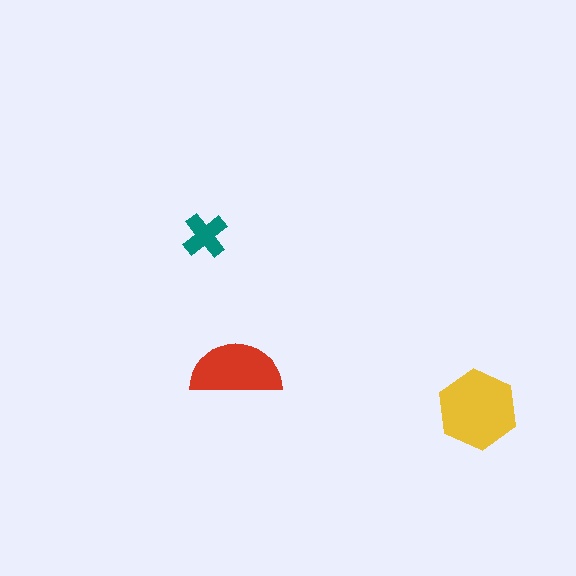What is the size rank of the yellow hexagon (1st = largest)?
1st.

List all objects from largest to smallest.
The yellow hexagon, the red semicircle, the teal cross.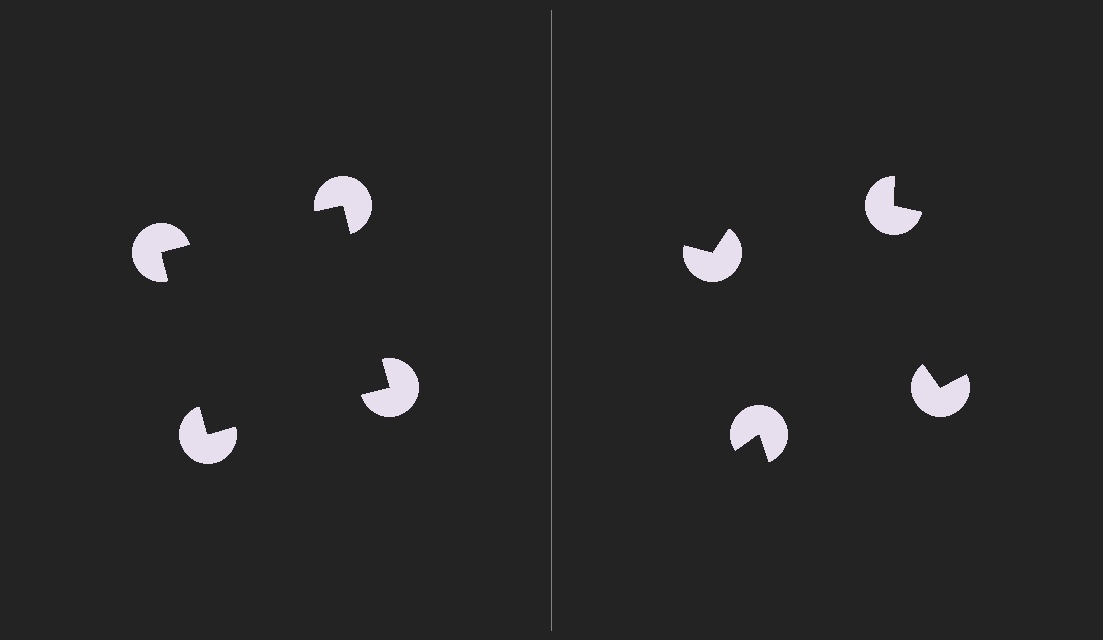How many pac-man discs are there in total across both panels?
8 — 4 on each side.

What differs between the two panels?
The pac-man discs are positioned identically on both sides; only the wedge orientations differ. On the left they align to a square; on the right they are misaligned.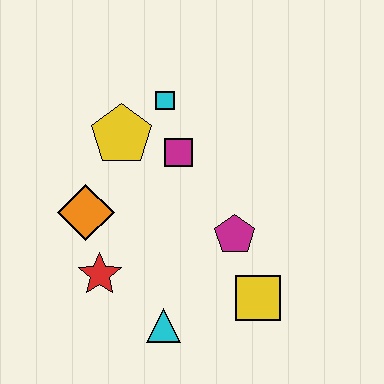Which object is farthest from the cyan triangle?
The cyan square is farthest from the cyan triangle.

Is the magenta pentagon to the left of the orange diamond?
No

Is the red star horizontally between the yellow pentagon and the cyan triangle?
No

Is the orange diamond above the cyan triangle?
Yes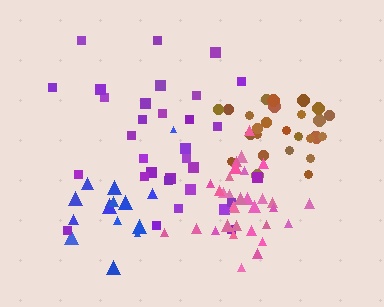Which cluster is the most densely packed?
Pink.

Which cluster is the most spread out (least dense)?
Blue.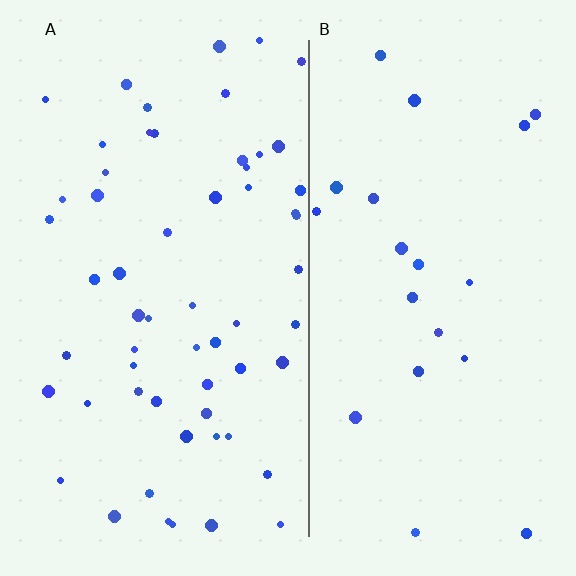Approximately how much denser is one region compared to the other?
Approximately 2.8× — region A over region B.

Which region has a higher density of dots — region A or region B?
A (the left).